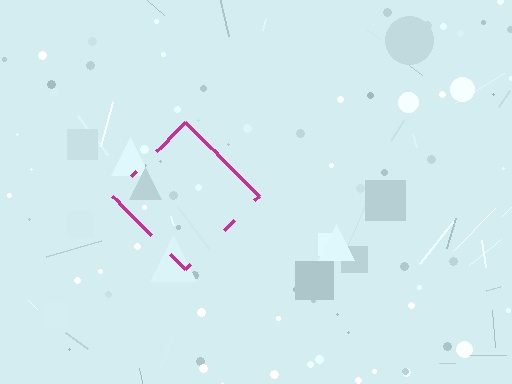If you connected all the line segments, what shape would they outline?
They would outline a diamond.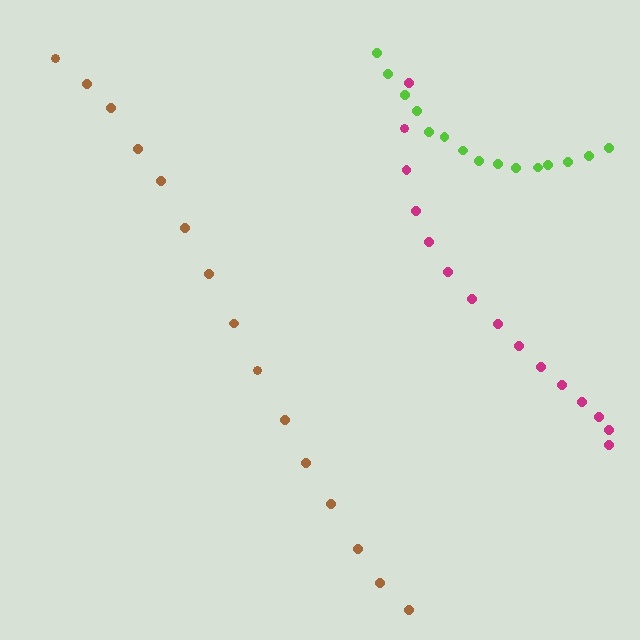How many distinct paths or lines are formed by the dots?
There are 3 distinct paths.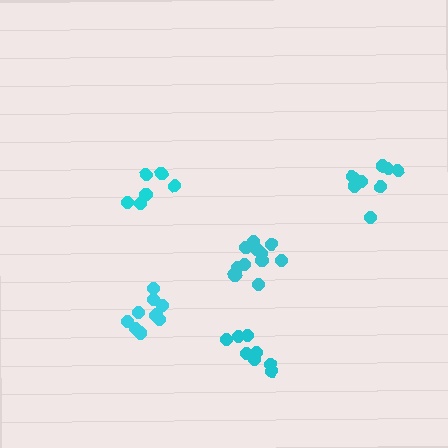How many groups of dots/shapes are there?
There are 5 groups.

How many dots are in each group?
Group 1: 12 dots, Group 2: 8 dots, Group 3: 6 dots, Group 4: 10 dots, Group 5: 8 dots (44 total).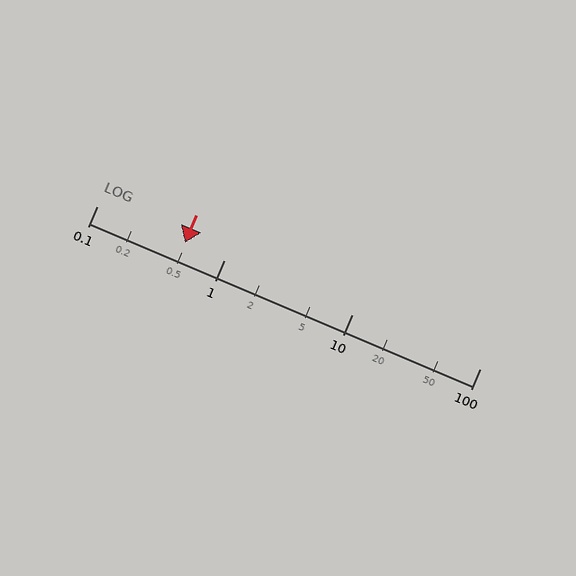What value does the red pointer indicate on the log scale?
The pointer indicates approximately 0.49.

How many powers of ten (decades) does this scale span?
The scale spans 3 decades, from 0.1 to 100.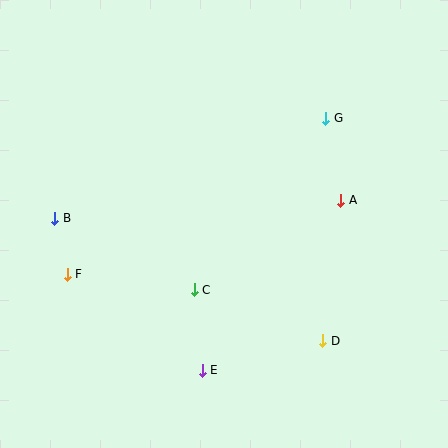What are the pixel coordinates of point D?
Point D is at (323, 341).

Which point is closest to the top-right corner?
Point G is closest to the top-right corner.